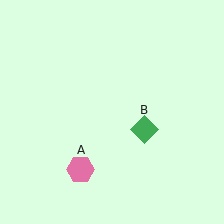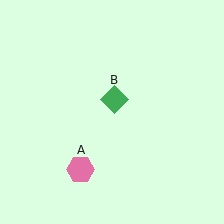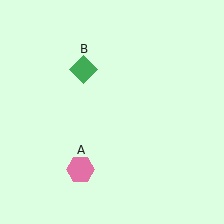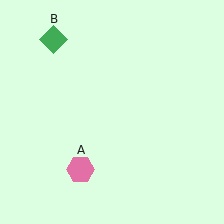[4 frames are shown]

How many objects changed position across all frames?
1 object changed position: green diamond (object B).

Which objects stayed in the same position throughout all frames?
Pink hexagon (object A) remained stationary.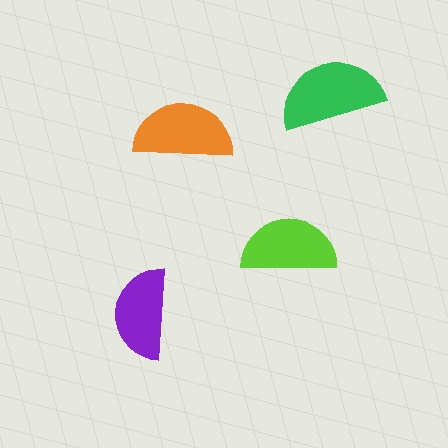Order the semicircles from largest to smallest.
the green one, the orange one, the lime one, the purple one.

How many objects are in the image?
There are 4 objects in the image.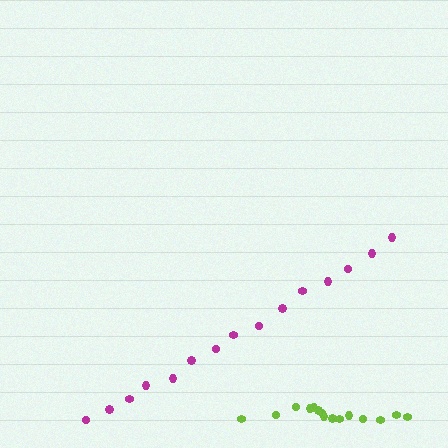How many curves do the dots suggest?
There are 2 distinct paths.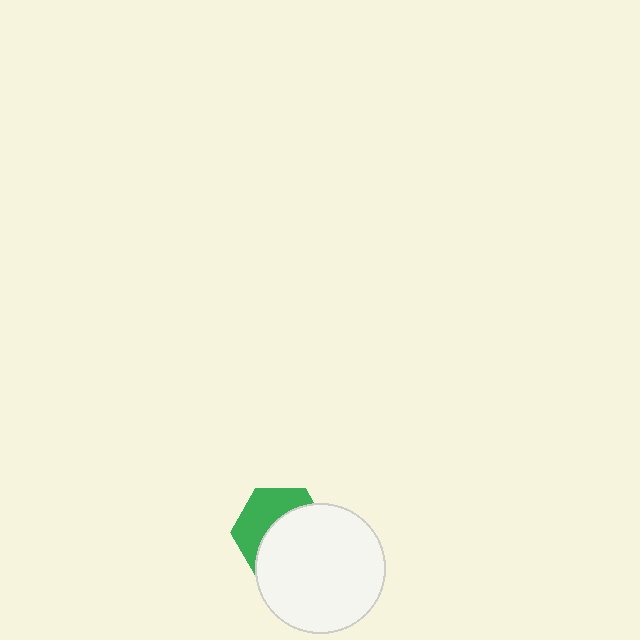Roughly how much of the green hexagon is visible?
A small part of it is visible (roughly 43%).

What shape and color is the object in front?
The object in front is a white circle.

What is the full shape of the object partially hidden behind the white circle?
The partially hidden object is a green hexagon.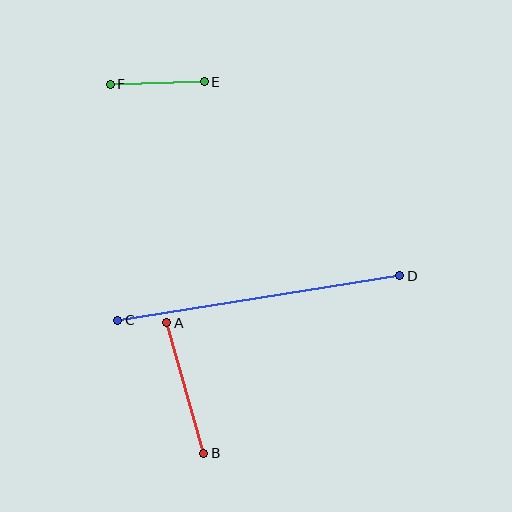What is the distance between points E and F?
The distance is approximately 94 pixels.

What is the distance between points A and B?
The distance is approximately 136 pixels.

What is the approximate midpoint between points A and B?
The midpoint is at approximately (185, 388) pixels.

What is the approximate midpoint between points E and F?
The midpoint is at approximately (157, 83) pixels.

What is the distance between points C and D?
The distance is approximately 286 pixels.